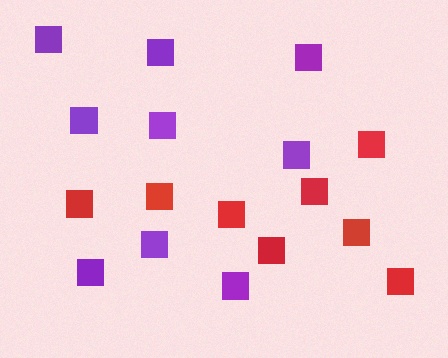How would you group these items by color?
There are 2 groups: one group of purple squares (9) and one group of red squares (8).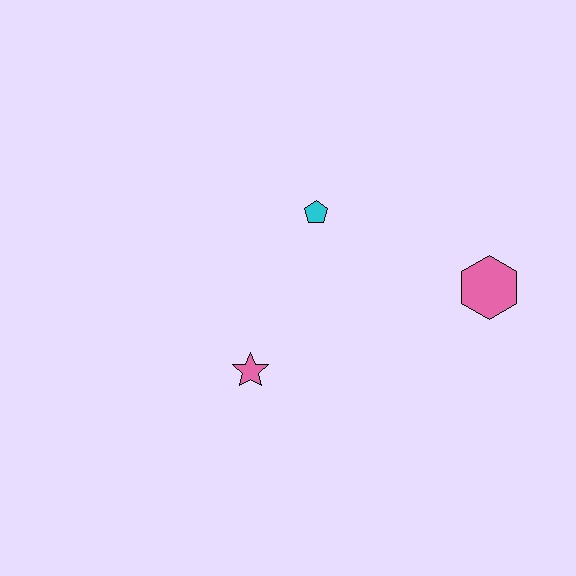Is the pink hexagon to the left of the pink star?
No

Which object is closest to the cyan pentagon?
The pink star is closest to the cyan pentagon.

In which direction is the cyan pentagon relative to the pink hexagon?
The cyan pentagon is to the left of the pink hexagon.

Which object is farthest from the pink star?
The pink hexagon is farthest from the pink star.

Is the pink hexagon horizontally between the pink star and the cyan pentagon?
No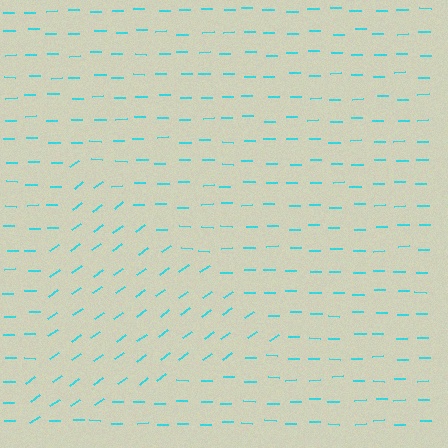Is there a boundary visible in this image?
Yes, there is a texture boundary formed by a change in line orientation.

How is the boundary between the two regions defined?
The boundary is defined purely by a change in line orientation (approximately 35 degrees difference). All lines are the same color and thickness.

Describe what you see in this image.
The image is filled with small cyan line segments. A triangle region in the image has lines oriented differently from the surrounding lines, creating a visible texture boundary.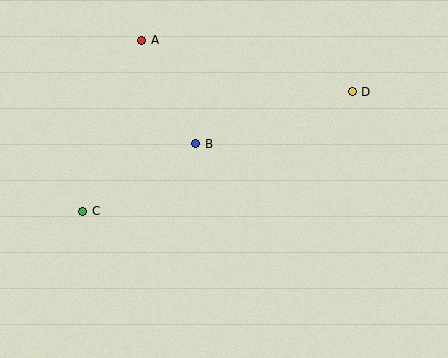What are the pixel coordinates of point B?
Point B is at (196, 144).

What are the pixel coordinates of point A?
Point A is at (142, 40).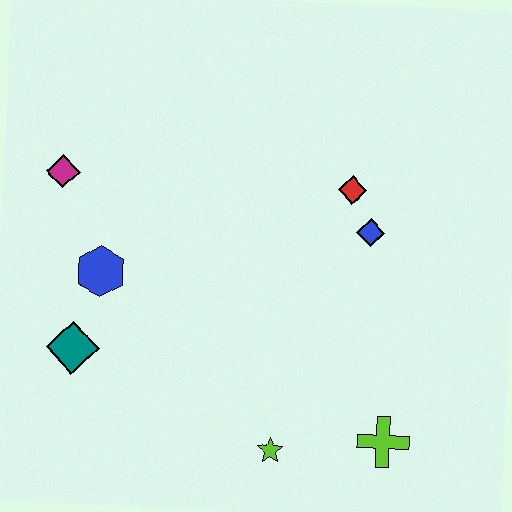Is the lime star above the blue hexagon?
No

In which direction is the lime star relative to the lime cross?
The lime star is to the left of the lime cross.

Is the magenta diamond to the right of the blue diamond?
No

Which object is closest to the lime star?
The lime cross is closest to the lime star.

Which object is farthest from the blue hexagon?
The lime cross is farthest from the blue hexagon.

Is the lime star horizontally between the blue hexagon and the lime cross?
Yes